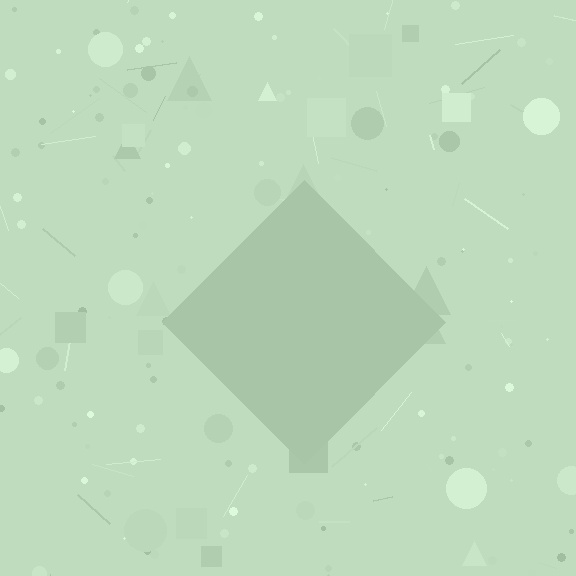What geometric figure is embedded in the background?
A diamond is embedded in the background.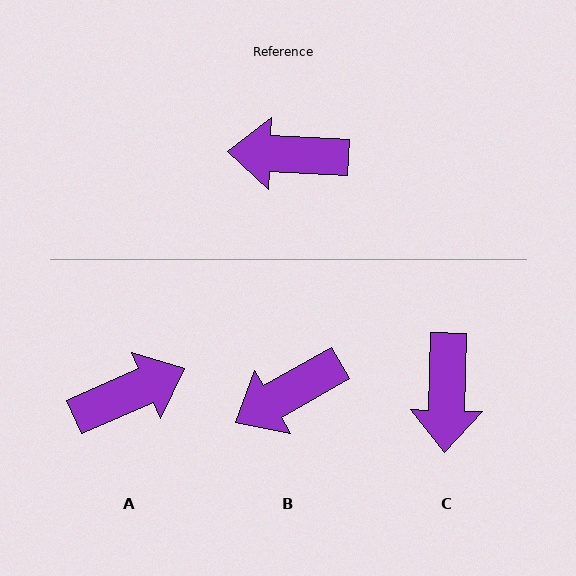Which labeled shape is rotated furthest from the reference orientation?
A, about 154 degrees away.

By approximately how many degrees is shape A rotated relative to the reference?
Approximately 154 degrees clockwise.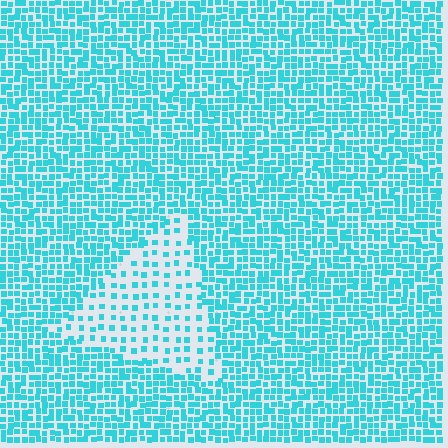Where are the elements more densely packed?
The elements are more densely packed outside the triangle boundary.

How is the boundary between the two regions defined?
The boundary is defined by a change in element density (approximately 2.4x ratio). All elements are the same color, size, and shape.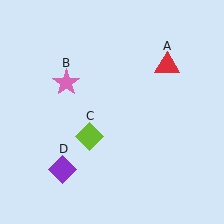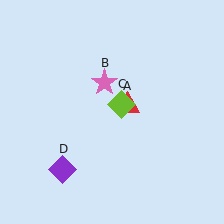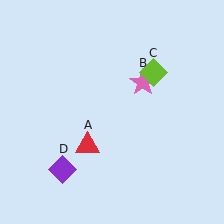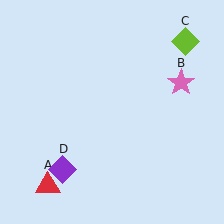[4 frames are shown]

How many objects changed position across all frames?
3 objects changed position: red triangle (object A), pink star (object B), lime diamond (object C).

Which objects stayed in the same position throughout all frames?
Purple diamond (object D) remained stationary.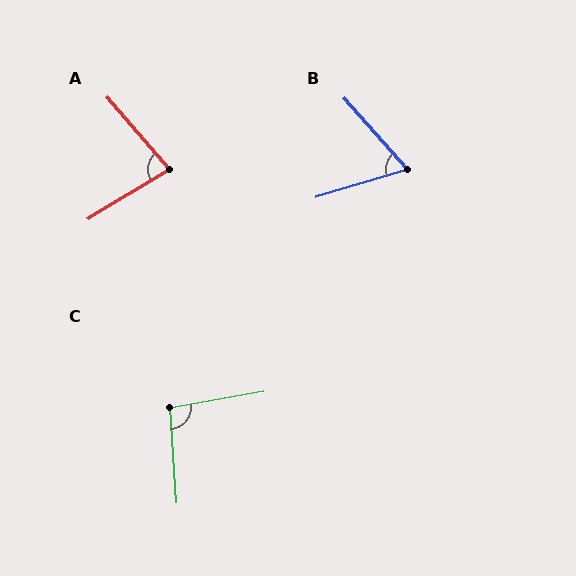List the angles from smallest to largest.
B (65°), A (80°), C (96°).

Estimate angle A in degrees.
Approximately 80 degrees.